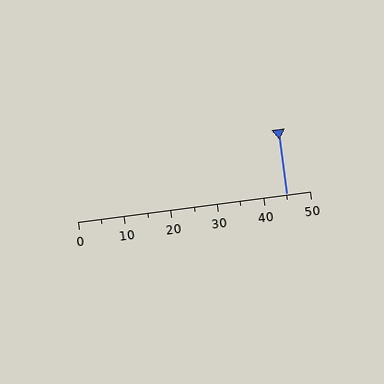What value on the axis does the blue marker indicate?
The marker indicates approximately 45.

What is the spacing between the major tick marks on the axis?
The major ticks are spaced 10 apart.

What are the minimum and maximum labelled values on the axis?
The axis runs from 0 to 50.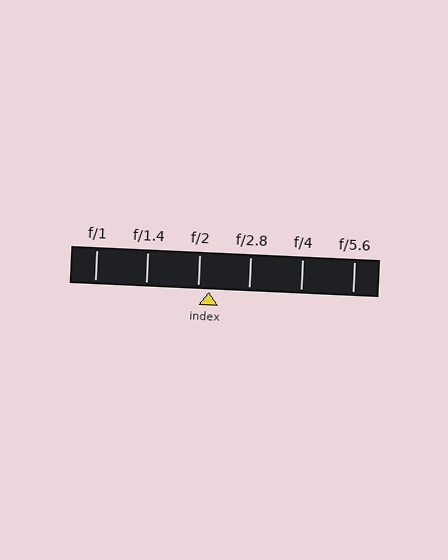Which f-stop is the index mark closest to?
The index mark is closest to f/2.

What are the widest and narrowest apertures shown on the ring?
The widest aperture shown is f/1 and the narrowest is f/5.6.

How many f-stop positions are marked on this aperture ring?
There are 6 f-stop positions marked.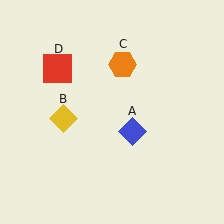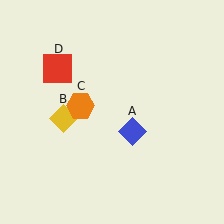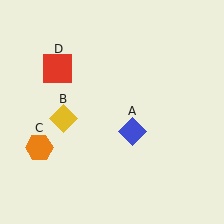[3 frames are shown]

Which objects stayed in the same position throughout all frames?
Blue diamond (object A) and yellow diamond (object B) and red square (object D) remained stationary.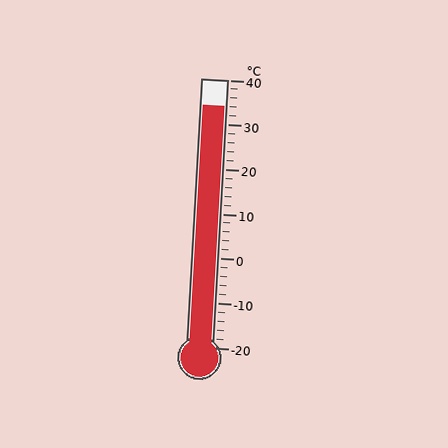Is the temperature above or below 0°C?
The temperature is above 0°C.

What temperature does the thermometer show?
The thermometer shows approximately 34°C.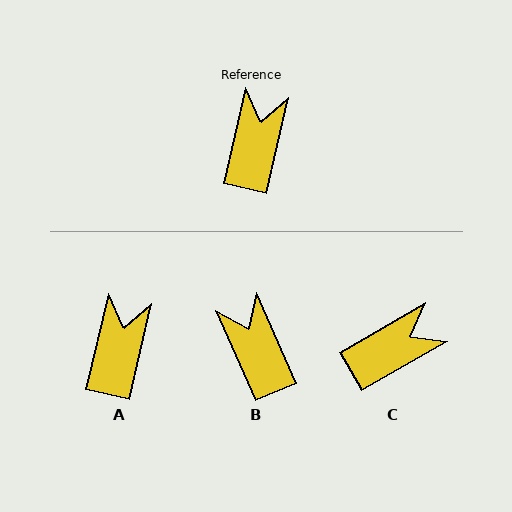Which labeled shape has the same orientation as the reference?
A.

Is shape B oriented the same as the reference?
No, it is off by about 37 degrees.